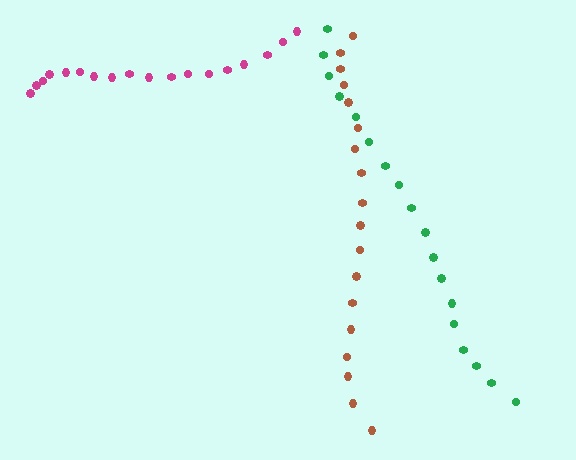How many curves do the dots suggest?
There are 3 distinct paths.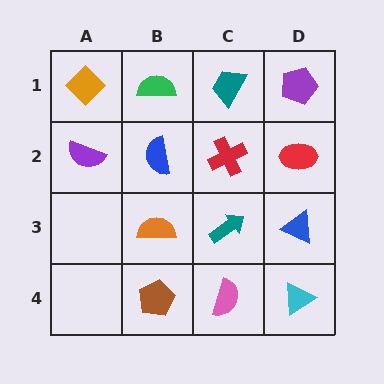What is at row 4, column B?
A brown pentagon.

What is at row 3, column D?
A blue triangle.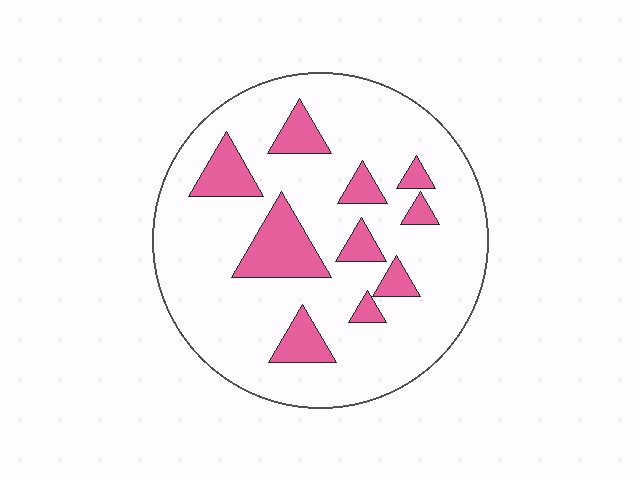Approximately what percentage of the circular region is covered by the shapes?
Approximately 20%.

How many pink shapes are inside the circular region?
10.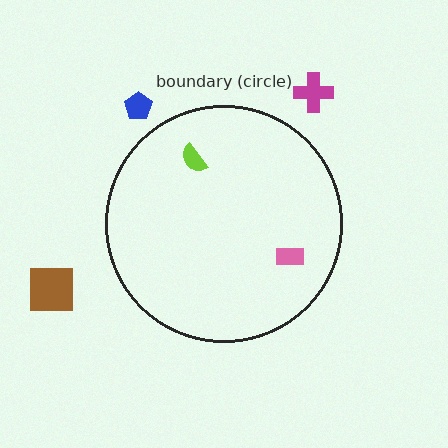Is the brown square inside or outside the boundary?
Outside.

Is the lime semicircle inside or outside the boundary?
Inside.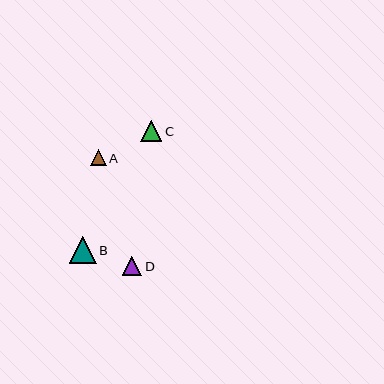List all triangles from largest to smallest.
From largest to smallest: B, C, D, A.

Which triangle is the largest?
Triangle B is the largest with a size of approximately 27 pixels.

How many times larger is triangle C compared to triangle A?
Triangle C is approximately 1.4 times the size of triangle A.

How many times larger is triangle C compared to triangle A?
Triangle C is approximately 1.4 times the size of triangle A.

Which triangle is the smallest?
Triangle A is the smallest with a size of approximately 15 pixels.